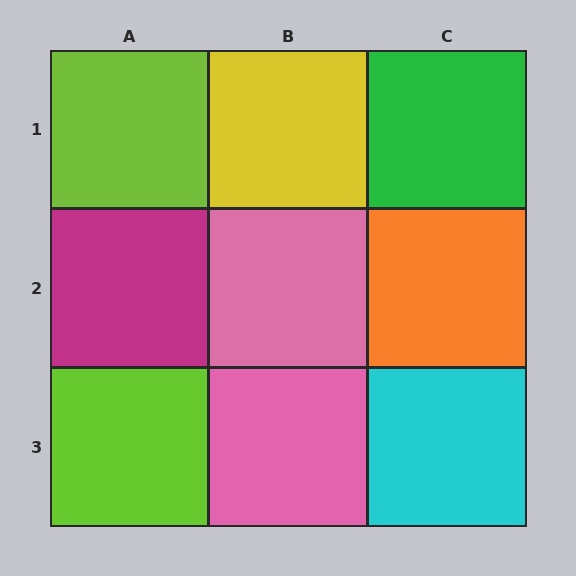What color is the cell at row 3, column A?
Lime.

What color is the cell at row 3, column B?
Pink.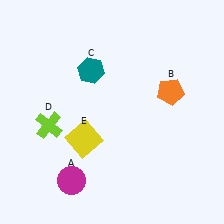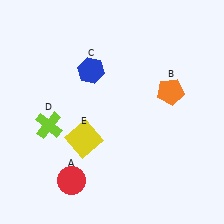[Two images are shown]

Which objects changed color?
A changed from magenta to red. C changed from teal to blue.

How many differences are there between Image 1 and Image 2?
There are 2 differences between the two images.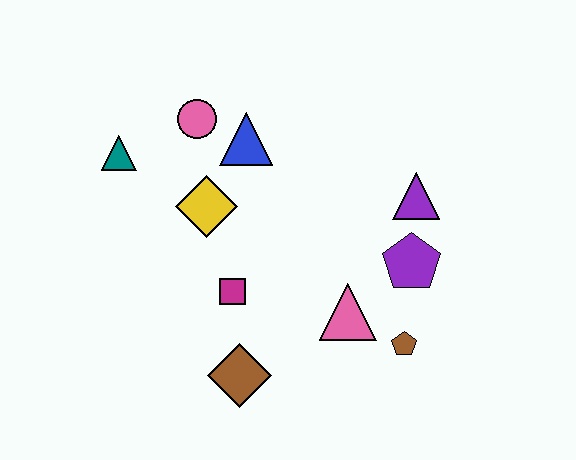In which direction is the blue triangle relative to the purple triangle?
The blue triangle is to the left of the purple triangle.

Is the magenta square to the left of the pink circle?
No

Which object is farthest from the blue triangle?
The brown pentagon is farthest from the blue triangle.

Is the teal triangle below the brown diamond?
No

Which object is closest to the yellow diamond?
The blue triangle is closest to the yellow diamond.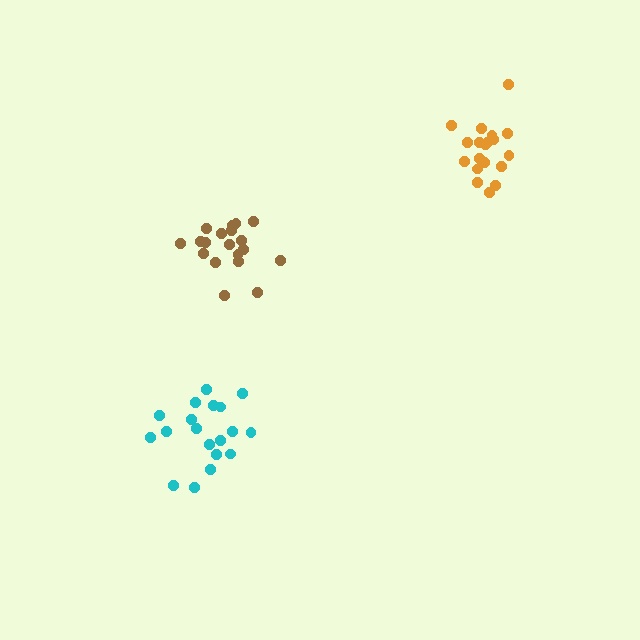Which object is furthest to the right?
The orange cluster is rightmost.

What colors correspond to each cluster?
The clusters are colored: orange, brown, cyan.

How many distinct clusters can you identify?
There are 3 distinct clusters.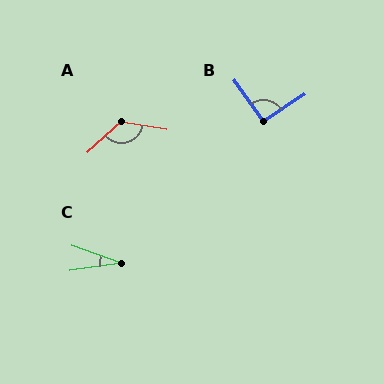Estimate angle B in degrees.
Approximately 92 degrees.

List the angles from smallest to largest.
C (27°), B (92°), A (129°).